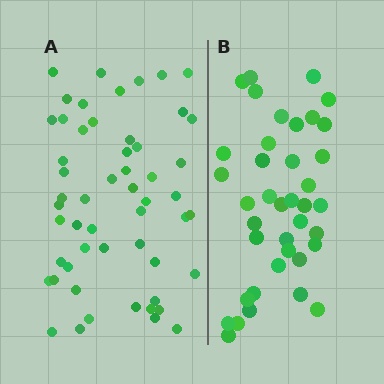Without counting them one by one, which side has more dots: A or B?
Region A (the left region) has more dots.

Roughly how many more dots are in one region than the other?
Region A has approximately 15 more dots than region B.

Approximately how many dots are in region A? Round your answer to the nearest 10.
About 50 dots. (The exact count is 54, which rounds to 50.)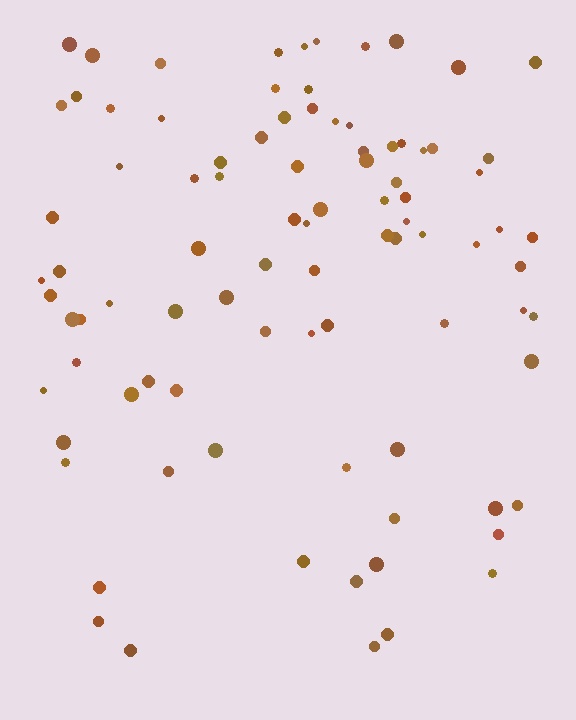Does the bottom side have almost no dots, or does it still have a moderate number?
Still a moderate number, just noticeably fewer than the top.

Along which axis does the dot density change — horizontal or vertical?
Vertical.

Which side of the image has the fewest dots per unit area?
The bottom.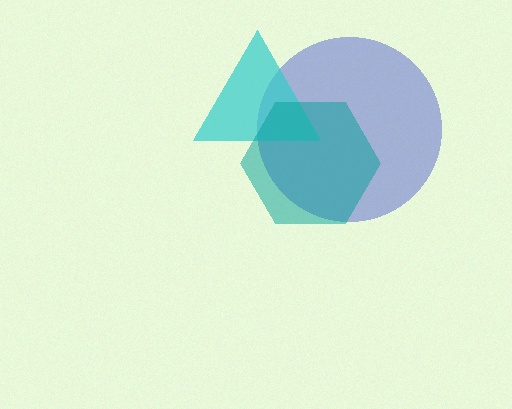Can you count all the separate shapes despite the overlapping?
Yes, there are 3 separate shapes.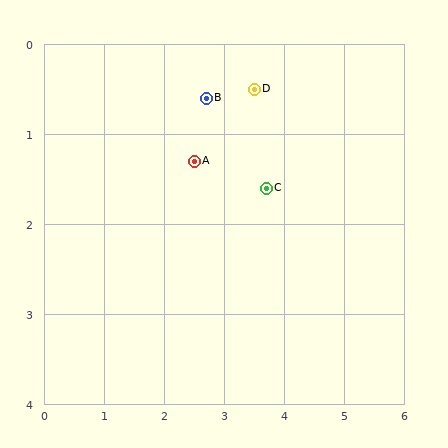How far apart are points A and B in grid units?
Points A and B are about 0.7 grid units apart.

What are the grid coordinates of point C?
Point C is at approximately (3.7, 1.6).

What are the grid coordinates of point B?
Point B is at approximately (2.7, 0.6).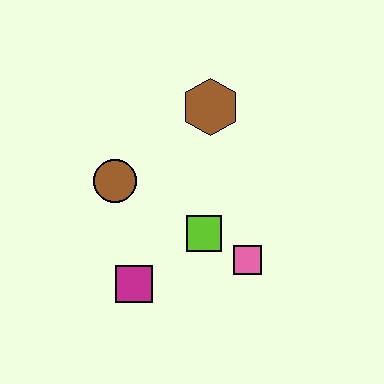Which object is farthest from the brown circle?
The pink square is farthest from the brown circle.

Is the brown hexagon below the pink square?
No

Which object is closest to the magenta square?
The lime square is closest to the magenta square.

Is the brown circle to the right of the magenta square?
No